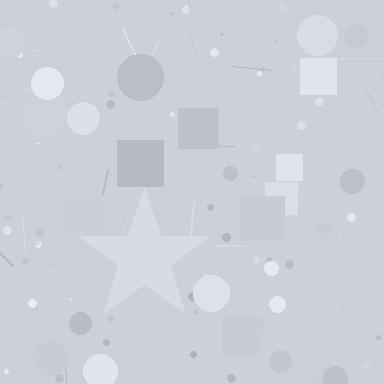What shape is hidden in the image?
A star is hidden in the image.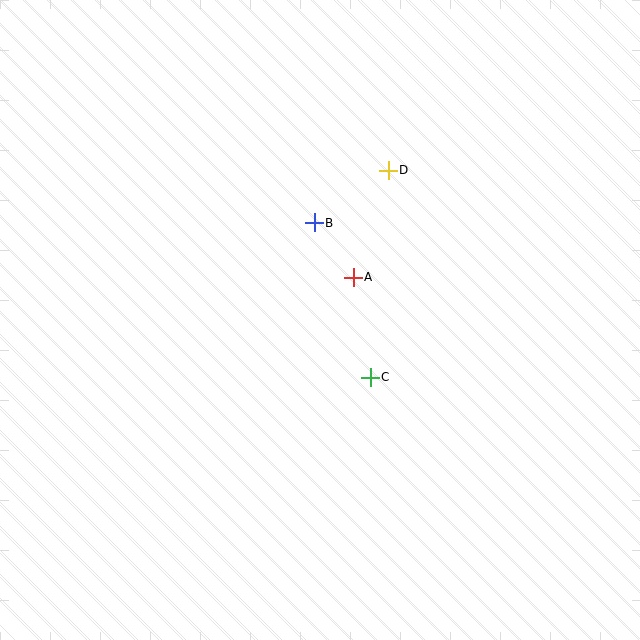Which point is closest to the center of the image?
Point A at (353, 278) is closest to the center.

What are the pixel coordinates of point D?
Point D is at (388, 170).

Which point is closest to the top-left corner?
Point B is closest to the top-left corner.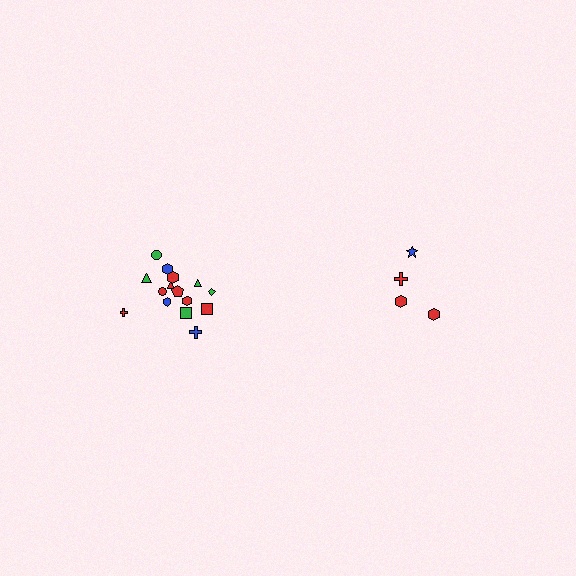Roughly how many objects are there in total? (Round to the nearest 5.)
Roughly 20 objects in total.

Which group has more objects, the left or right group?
The left group.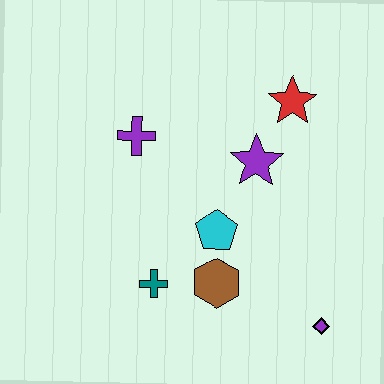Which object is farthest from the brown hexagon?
The red star is farthest from the brown hexagon.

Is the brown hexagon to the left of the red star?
Yes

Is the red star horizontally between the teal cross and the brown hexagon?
No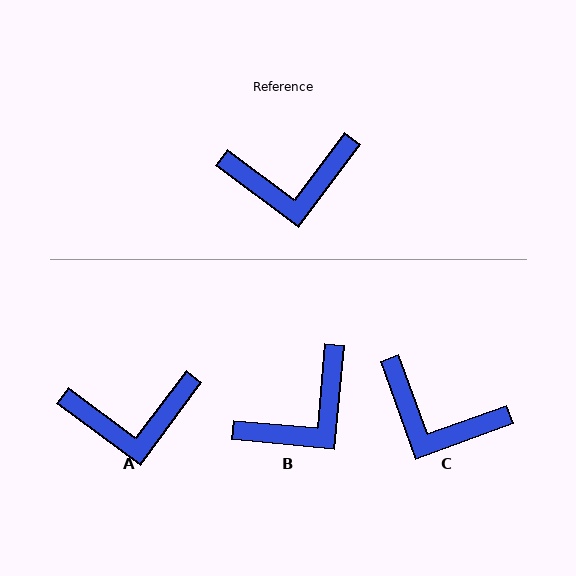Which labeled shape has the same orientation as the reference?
A.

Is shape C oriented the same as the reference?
No, it is off by about 33 degrees.